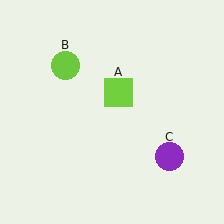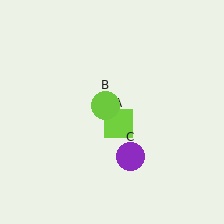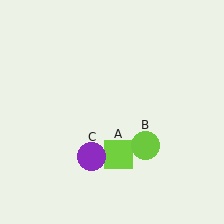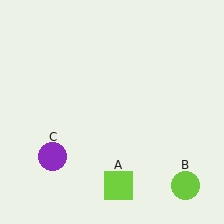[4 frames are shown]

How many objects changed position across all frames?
3 objects changed position: lime square (object A), lime circle (object B), purple circle (object C).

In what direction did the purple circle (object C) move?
The purple circle (object C) moved left.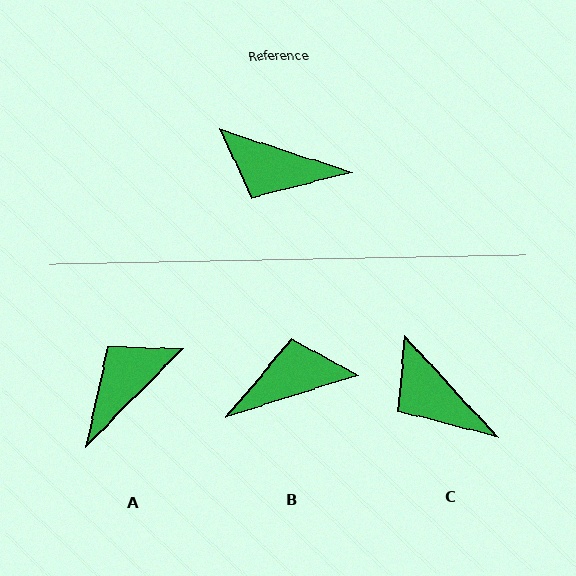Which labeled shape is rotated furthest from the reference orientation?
B, about 144 degrees away.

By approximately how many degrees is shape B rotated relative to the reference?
Approximately 144 degrees clockwise.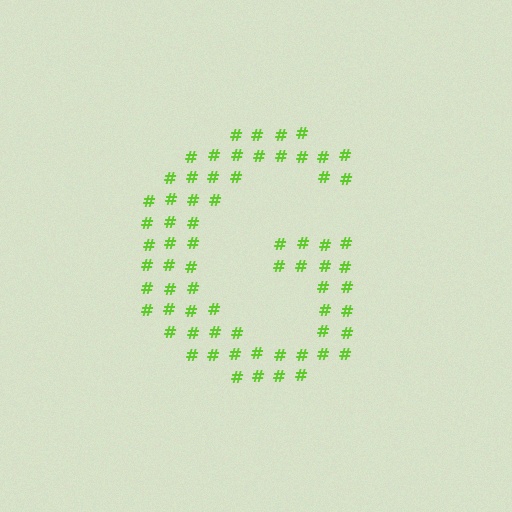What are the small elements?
The small elements are hash symbols.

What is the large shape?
The large shape is the letter G.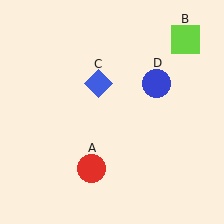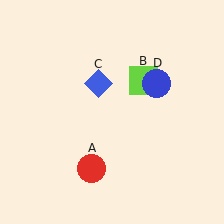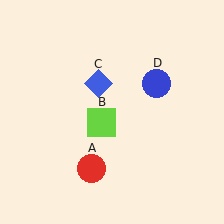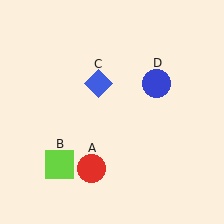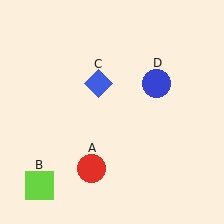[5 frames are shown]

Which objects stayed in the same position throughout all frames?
Red circle (object A) and blue diamond (object C) and blue circle (object D) remained stationary.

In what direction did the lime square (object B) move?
The lime square (object B) moved down and to the left.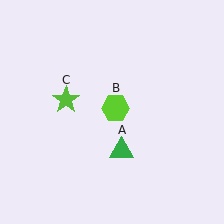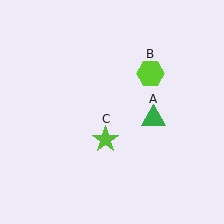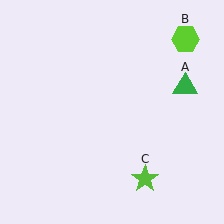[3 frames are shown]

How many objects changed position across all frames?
3 objects changed position: green triangle (object A), lime hexagon (object B), lime star (object C).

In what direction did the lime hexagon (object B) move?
The lime hexagon (object B) moved up and to the right.